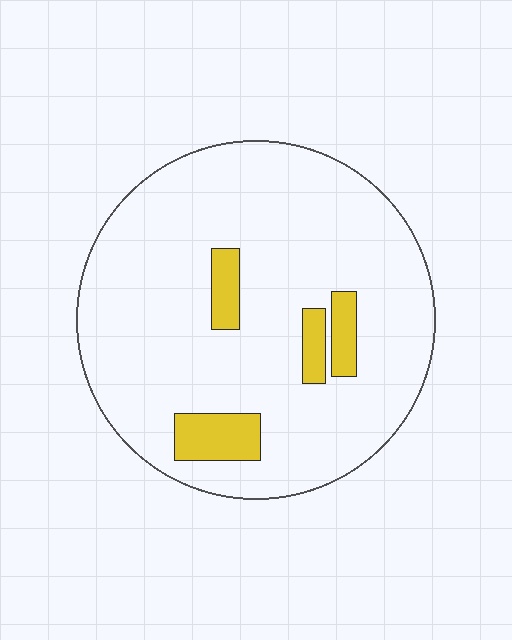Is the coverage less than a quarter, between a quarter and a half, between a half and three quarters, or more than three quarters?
Less than a quarter.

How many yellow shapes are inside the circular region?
4.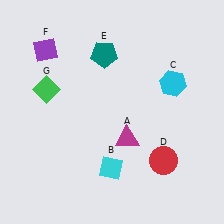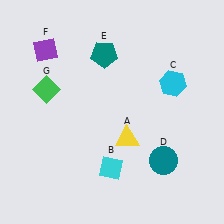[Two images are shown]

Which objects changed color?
A changed from magenta to yellow. D changed from red to teal.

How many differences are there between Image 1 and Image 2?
There are 2 differences between the two images.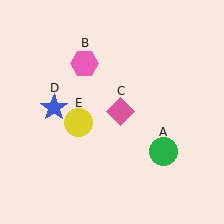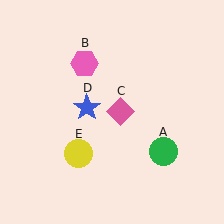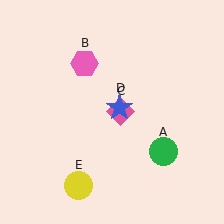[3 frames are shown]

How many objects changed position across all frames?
2 objects changed position: blue star (object D), yellow circle (object E).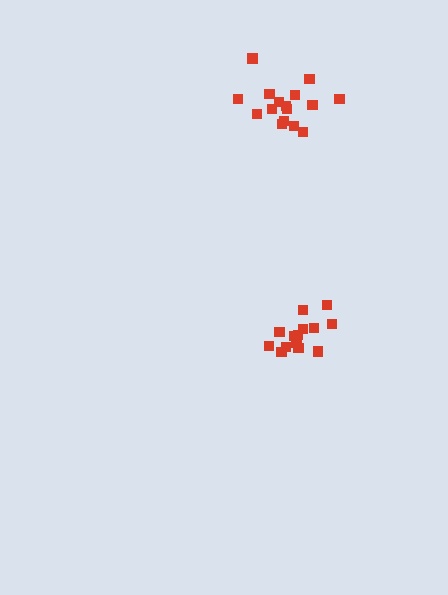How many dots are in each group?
Group 1: 14 dots, Group 2: 16 dots (30 total).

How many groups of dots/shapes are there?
There are 2 groups.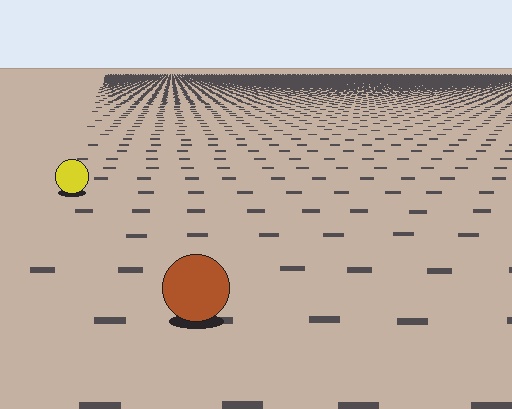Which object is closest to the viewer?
The brown circle is closest. The texture marks near it are larger and more spread out.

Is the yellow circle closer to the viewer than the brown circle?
No. The brown circle is closer — you can tell from the texture gradient: the ground texture is coarser near it.